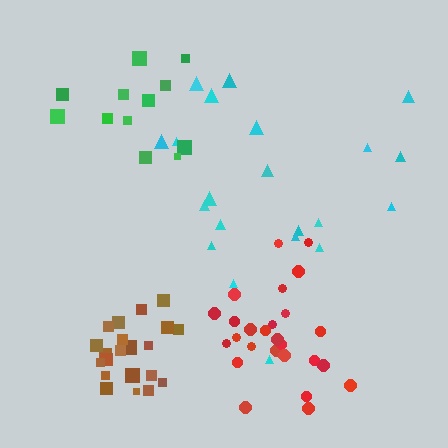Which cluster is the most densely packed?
Brown.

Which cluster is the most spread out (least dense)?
Cyan.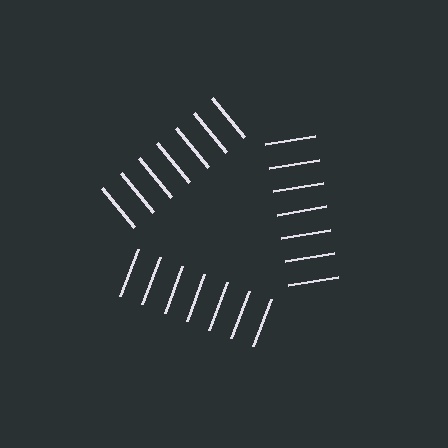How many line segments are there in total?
21 — 7 along each of the 3 edges.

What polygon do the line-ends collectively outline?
An illusory triangle — the line segments terminate on its edges but no continuous stroke is drawn.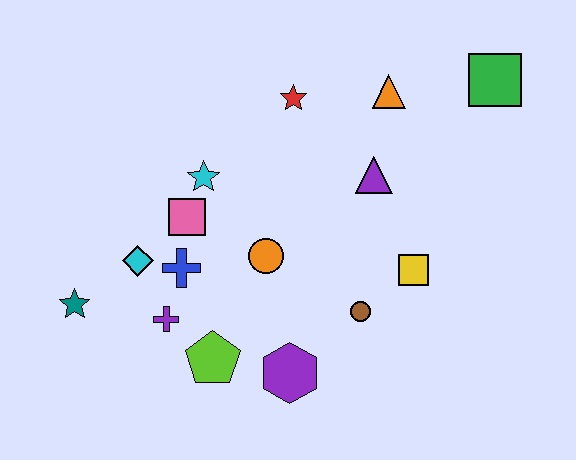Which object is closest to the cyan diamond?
The blue cross is closest to the cyan diamond.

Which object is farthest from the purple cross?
The green square is farthest from the purple cross.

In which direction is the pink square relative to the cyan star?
The pink square is below the cyan star.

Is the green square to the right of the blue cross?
Yes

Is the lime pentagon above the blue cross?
No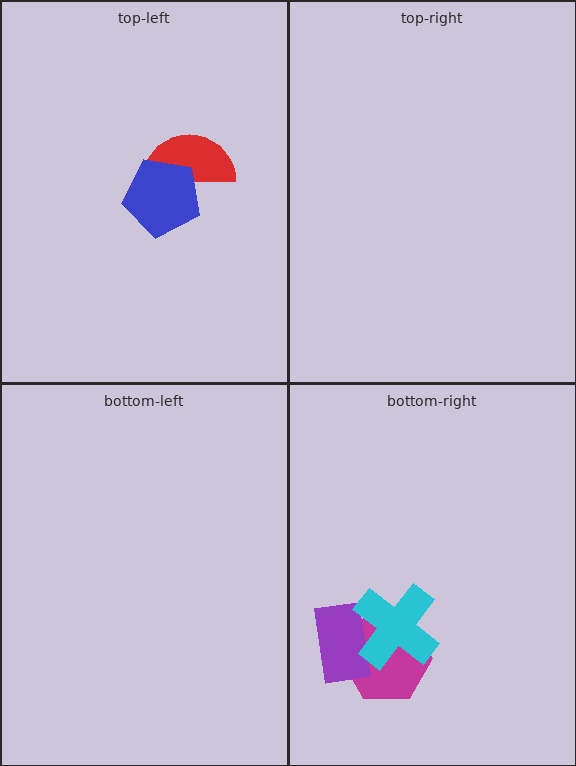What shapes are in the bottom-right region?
The magenta hexagon, the purple rectangle, the cyan cross.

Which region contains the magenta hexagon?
The bottom-right region.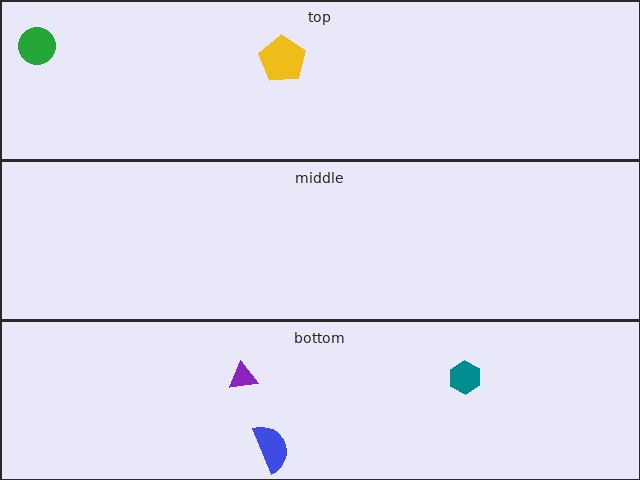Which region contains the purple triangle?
The bottom region.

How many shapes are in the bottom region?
3.